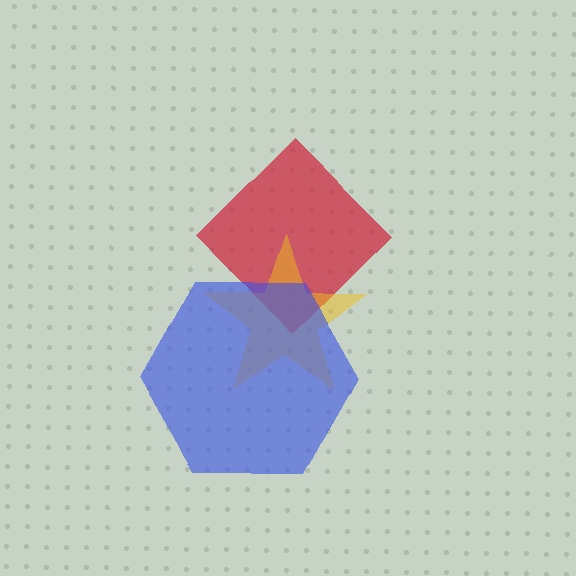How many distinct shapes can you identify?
There are 3 distinct shapes: a red diamond, a yellow star, a blue hexagon.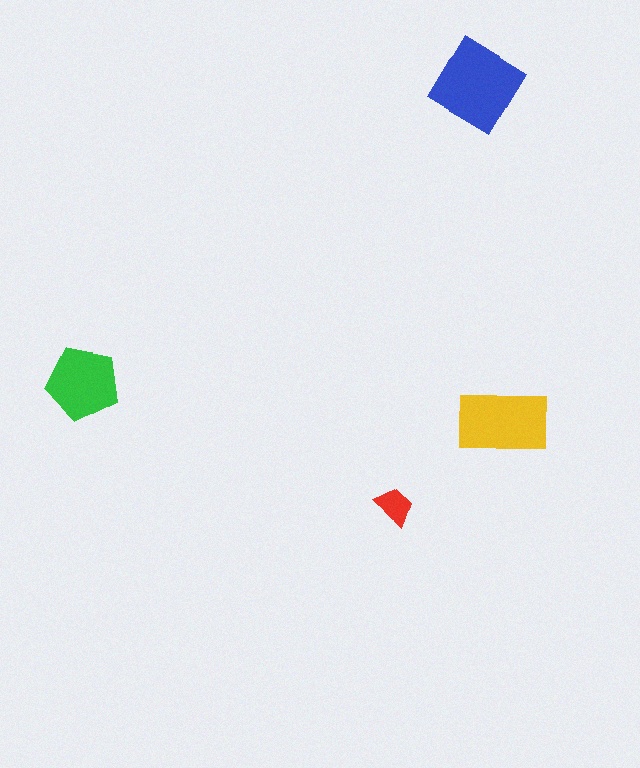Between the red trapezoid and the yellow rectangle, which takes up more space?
The yellow rectangle.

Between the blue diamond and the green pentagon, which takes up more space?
The blue diamond.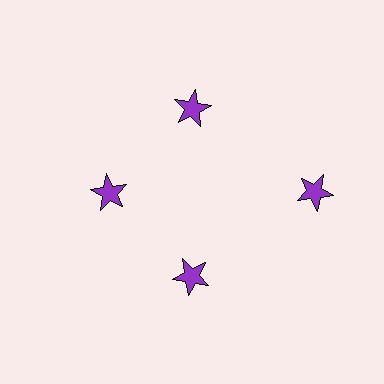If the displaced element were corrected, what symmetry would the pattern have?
It would have 4-fold rotational symmetry — the pattern would map onto itself every 90 degrees.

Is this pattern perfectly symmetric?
No. The 4 purple stars are arranged in a ring, but one element near the 3 o'clock position is pushed outward from the center, breaking the 4-fold rotational symmetry.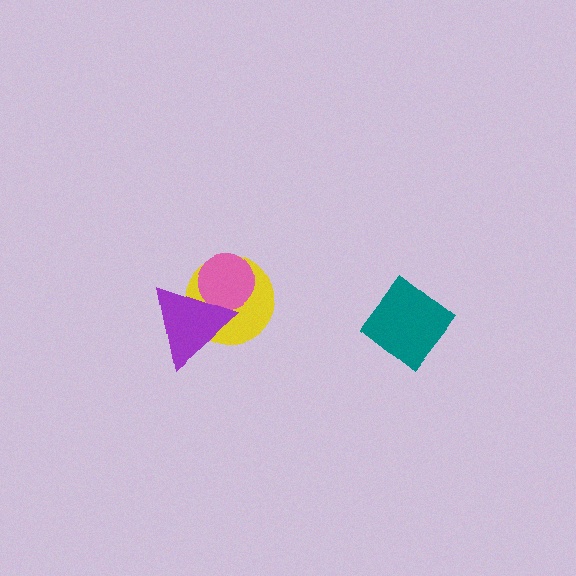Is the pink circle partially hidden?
Yes, it is partially covered by another shape.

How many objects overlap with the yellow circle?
2 objects overlap with the yellow circle.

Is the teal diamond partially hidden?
No, no other shape covers it.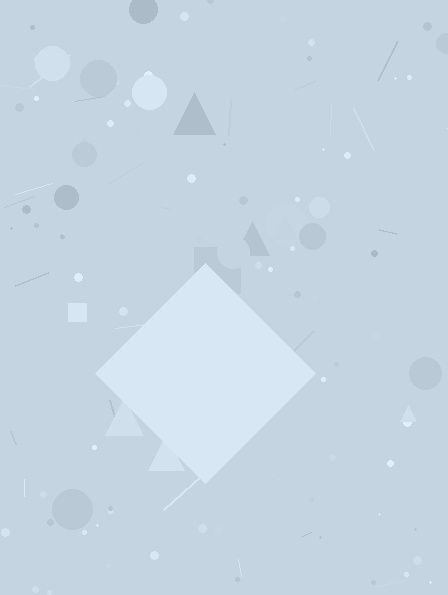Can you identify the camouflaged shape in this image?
The camouflaged shape is a diamond.